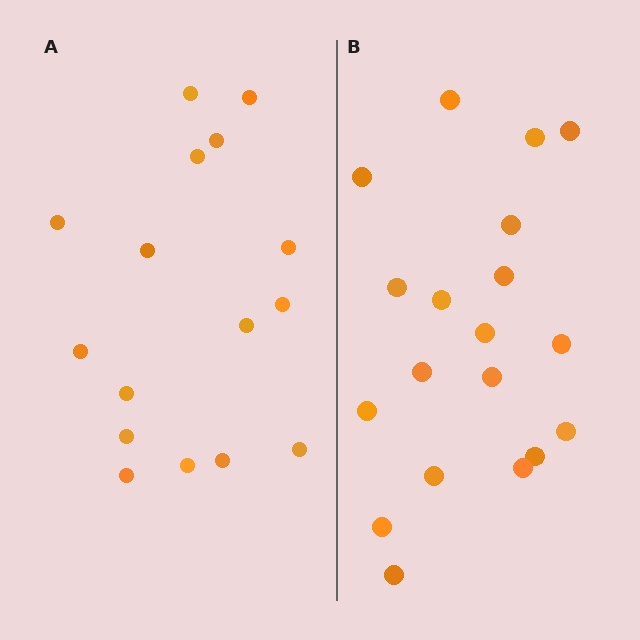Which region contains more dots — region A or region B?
Region B (the right region) has more dots.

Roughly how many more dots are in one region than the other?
Region B has just a few more — roughly 2 or 3 more dots than region A.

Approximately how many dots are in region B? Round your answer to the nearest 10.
About 20 dots. (The exact count is 19, which rounds to 20.)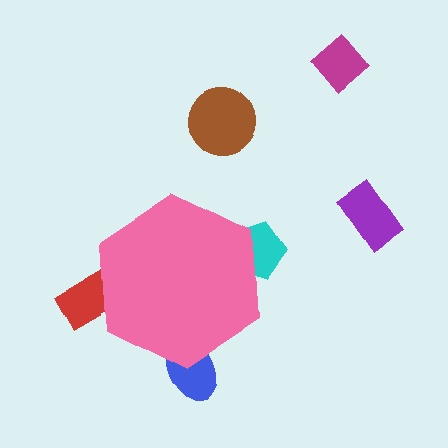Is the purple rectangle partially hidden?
No, the purple rectangle is fully visible.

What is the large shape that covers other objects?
A pink hexagon.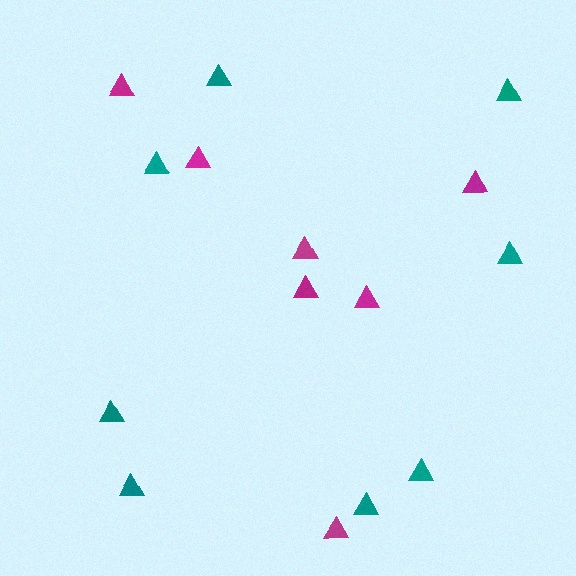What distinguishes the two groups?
There are 2 groups: one group of magenta triangles (7) and one group of teal triangles (8).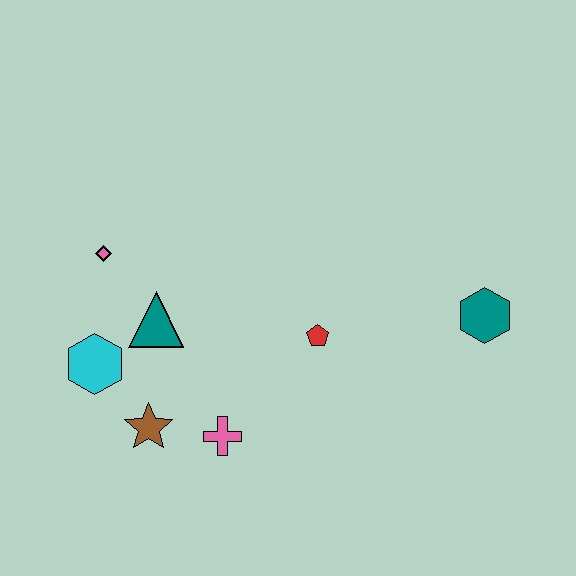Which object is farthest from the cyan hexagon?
The teal hexagon is farthest from the cyan hexagon.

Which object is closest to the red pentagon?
The pink cross is closest to the red pentagon.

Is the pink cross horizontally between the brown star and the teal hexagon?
Yes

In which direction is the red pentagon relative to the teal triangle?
The red pentagon is to the right of the teal triangle.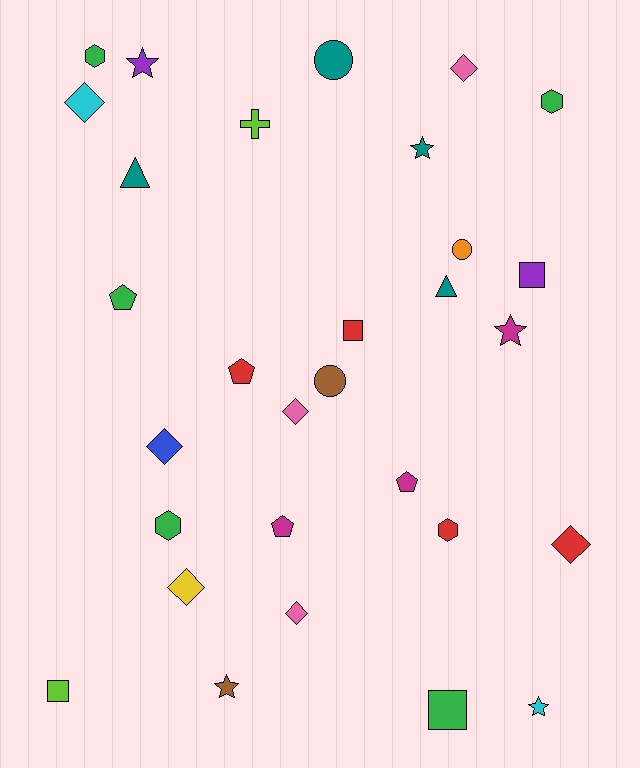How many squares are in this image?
There are 4 squares.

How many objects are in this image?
There are 30 objects.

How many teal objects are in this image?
There are 4 teal objects.